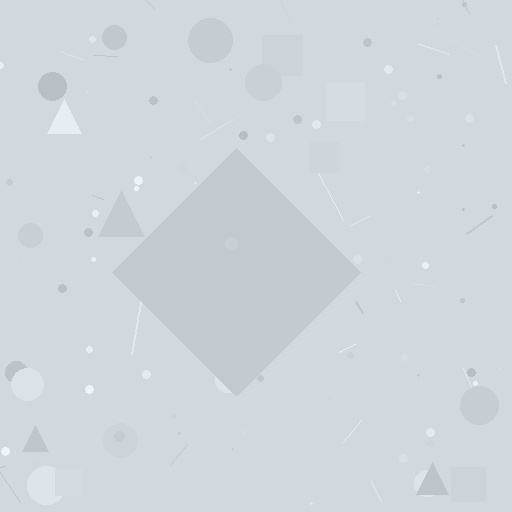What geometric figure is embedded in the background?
A diamond is embedded in the background.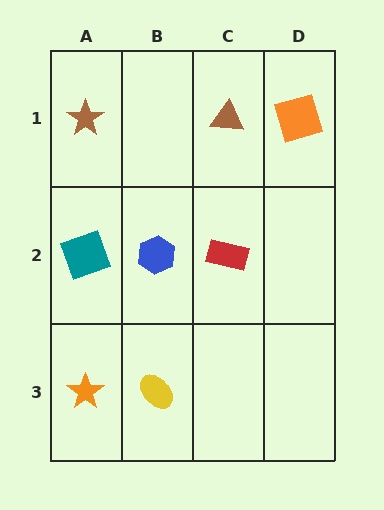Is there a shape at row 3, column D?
No, that cell is empty.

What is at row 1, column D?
An orange square.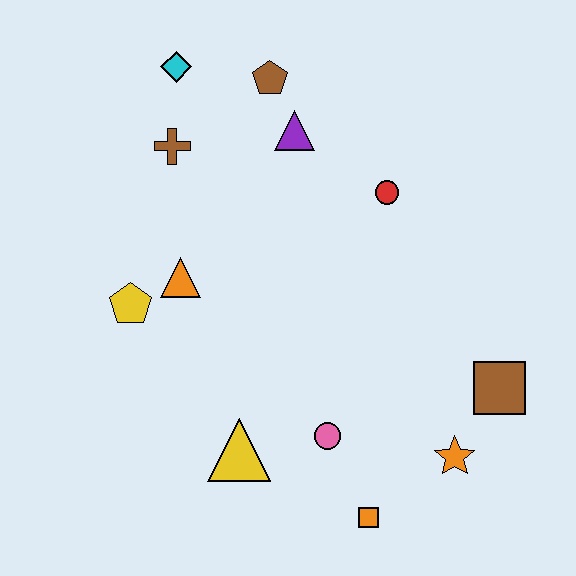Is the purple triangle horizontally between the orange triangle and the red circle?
Yes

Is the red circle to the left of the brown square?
Yes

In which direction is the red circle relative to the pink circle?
The red circle is above the pink circle.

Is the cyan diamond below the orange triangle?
No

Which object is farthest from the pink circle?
The cyan diamond is farthest from the pink circle.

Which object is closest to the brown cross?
The cyan diamond is closest to the brown cross.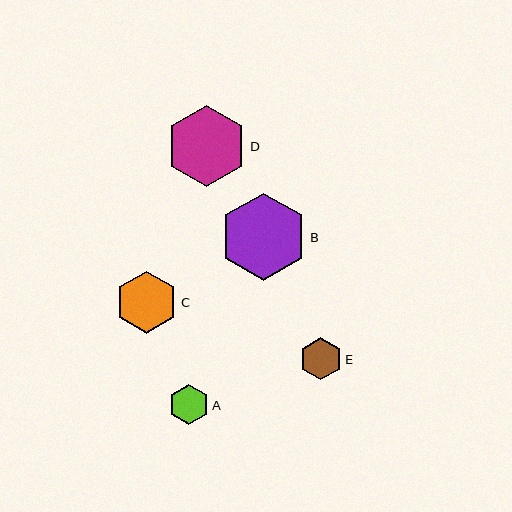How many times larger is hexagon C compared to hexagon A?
Hexagon C is approximately 1.5 times the size of hexagon A.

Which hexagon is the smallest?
Hexagon A is the smallest with a size of approximately 40 pixels.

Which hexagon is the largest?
Hexagon B is the largest with a size of approximately 87 pixels.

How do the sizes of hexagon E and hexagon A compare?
Hexagon E and hexagon A are approximately the same size.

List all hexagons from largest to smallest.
From largest to smallest: B, D, C, E, A.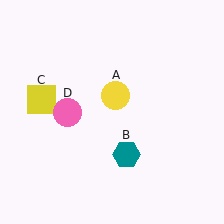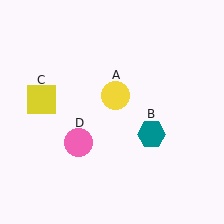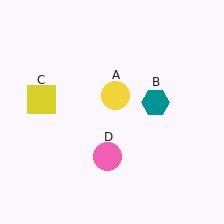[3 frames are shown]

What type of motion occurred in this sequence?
The teal hexagon (object B), pink circle (object D) rotated counterclockwise around the center of the scene.